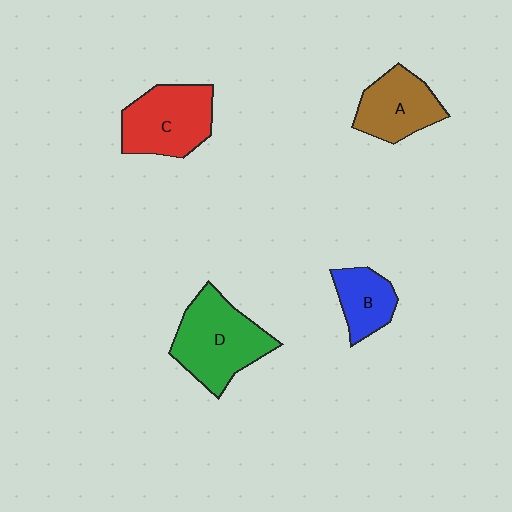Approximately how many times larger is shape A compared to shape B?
Approximately 1.4 times.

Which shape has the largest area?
Shape D (green).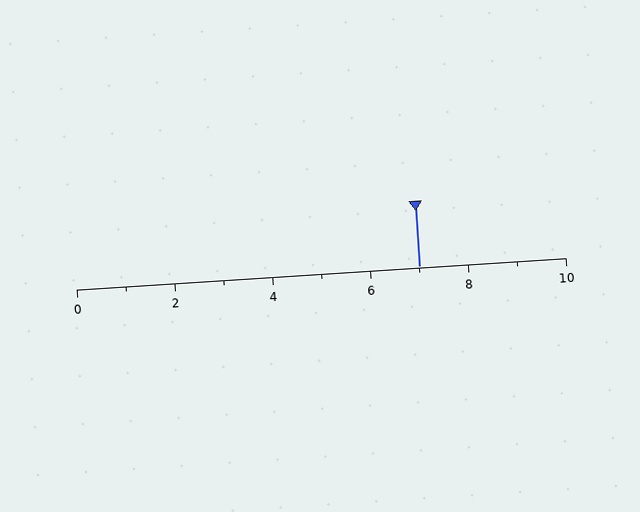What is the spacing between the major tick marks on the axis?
The major ticks are spaced 2 apart.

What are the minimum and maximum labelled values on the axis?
The axis runs from 0 to 10.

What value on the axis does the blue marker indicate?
The marker indicates approximately 7.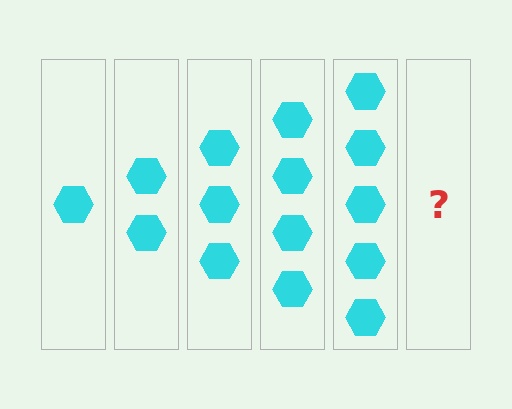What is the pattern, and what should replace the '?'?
The pattern is that each step adds one more hexagon. The '?' should be 6 hexagons.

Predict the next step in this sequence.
The next step is 6 hexagons.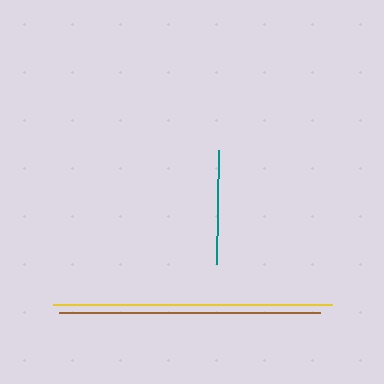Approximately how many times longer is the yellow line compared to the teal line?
The yellow line is approximately 2.4 times the length of the teal line.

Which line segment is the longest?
The yellow line is the longest at approximately 279 pixels.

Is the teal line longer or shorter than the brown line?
The brown line is longer than the teal line.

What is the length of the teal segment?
The teal segment is approximately 114 pixels long.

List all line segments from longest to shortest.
From longest to shortest: yellow, brown, teal.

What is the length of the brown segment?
The brown segment is approximately 261 pixels long.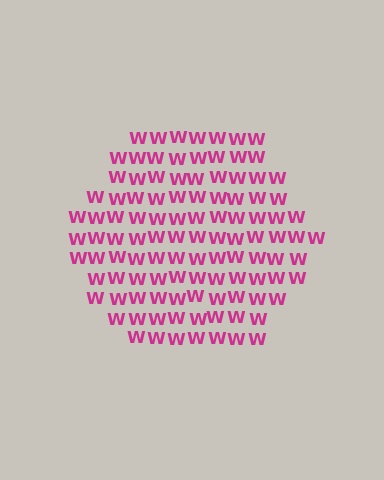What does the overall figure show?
The overall figure shows a hexagon.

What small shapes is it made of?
It is made of small letter W's.